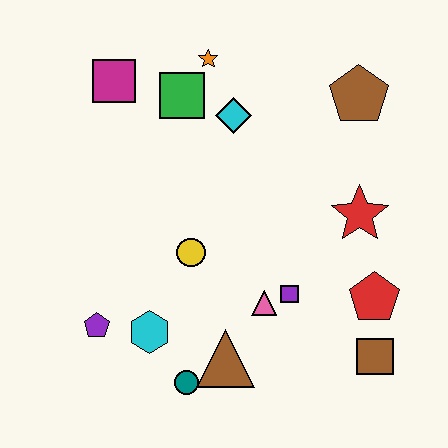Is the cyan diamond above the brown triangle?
Yes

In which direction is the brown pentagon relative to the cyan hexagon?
The brown pentagon is above the cyan hexagon.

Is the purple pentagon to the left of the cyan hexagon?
Yes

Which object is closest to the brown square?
The red pentagon is closest to the brown square.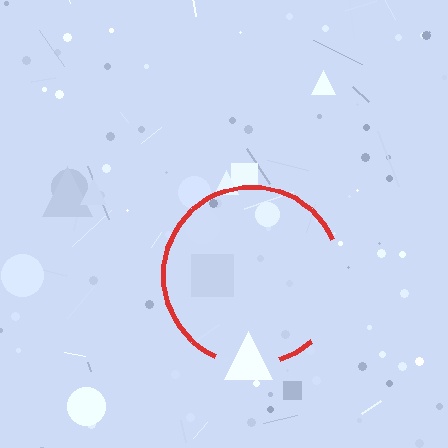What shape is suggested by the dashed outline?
The dashed outline suggests a circle.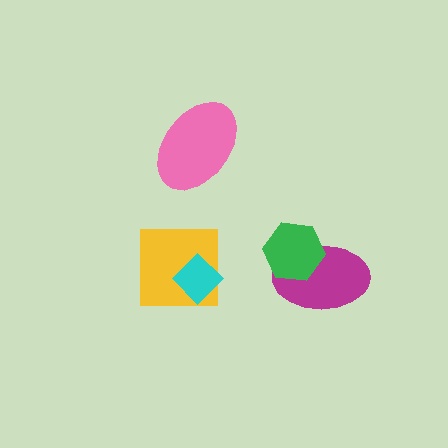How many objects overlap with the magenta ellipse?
1 object overlaps with the magenta ellipse.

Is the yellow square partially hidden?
Yes, it is partially covered by another shape.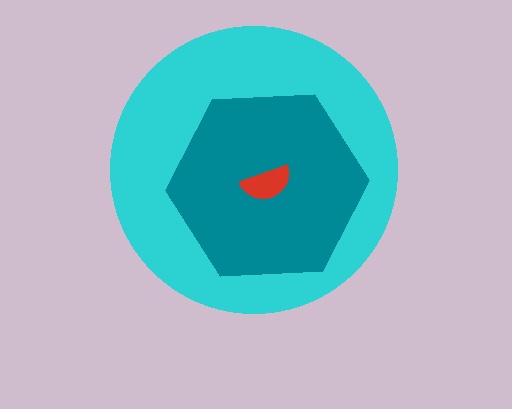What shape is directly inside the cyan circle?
The teal hexagon.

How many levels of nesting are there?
3.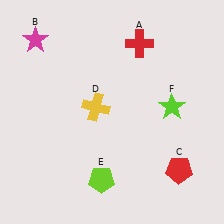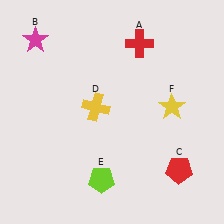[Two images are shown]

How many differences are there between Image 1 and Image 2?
There is 1 difference between the two images.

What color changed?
The star (F) changed from lime in Image 1 to yellow in Image 2.